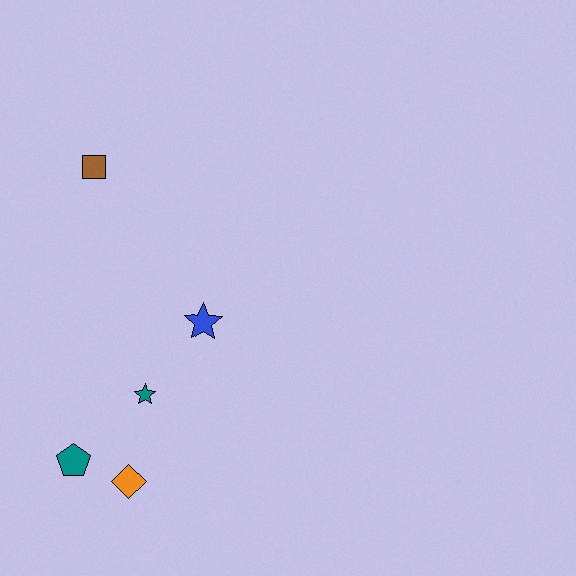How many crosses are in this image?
There are no crosses.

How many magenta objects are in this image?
There are no magenta objects.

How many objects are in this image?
There are 5 objects.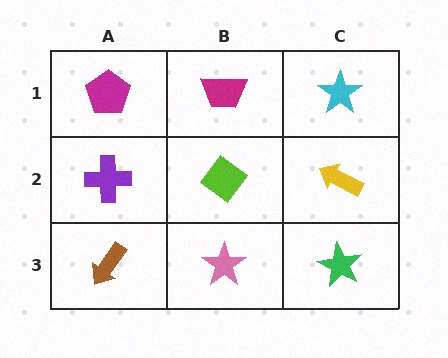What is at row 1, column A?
A magenta pentagon.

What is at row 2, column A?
A purple cross.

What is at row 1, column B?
A magenta trapezoid.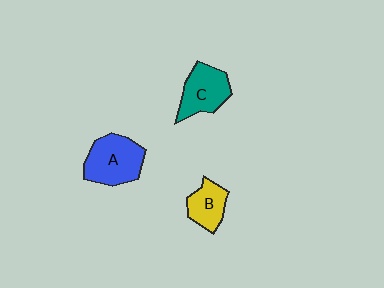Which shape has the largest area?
Shape A (blue).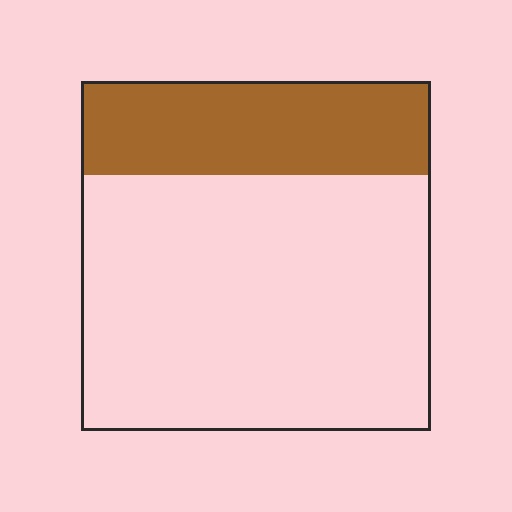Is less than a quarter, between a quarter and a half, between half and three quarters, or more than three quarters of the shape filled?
Between a quarter and a half.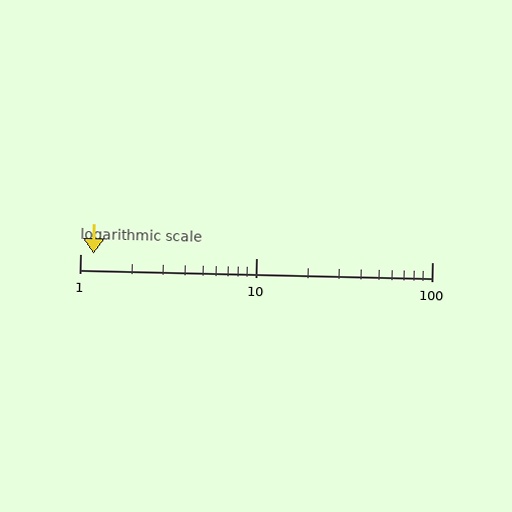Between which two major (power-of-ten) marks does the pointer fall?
The pointer is between 1 and 10.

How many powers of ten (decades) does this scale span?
The scale spans 2 decades, from 1 to 100.